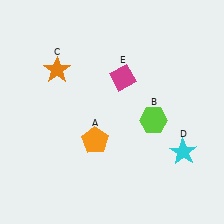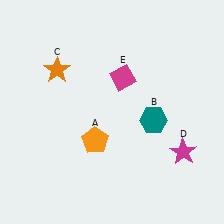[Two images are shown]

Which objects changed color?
B changed from lime to teal. D changed from cyan to magenta.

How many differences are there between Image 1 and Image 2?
There are 2 differences between the two images.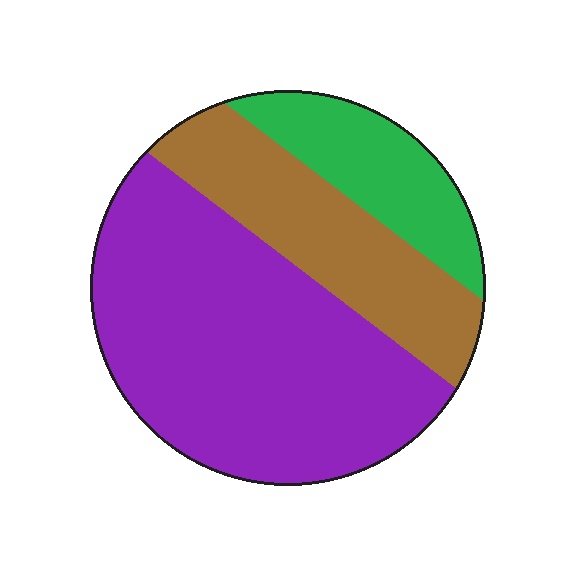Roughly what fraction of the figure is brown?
Brown takes up about one quarter (1/4) of the figure.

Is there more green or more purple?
Purple.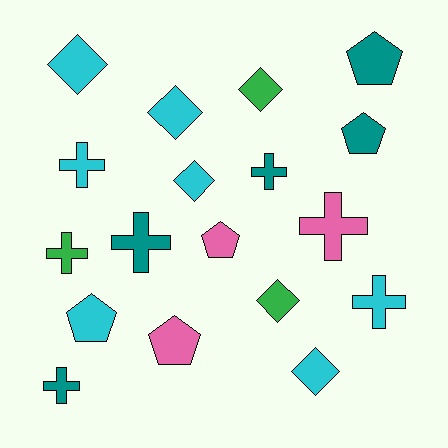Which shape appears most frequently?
Cross, with 7 objects.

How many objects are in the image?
There are 18 objects.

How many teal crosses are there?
There are 3 teal crosses.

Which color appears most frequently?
Cyan, with 7 objects.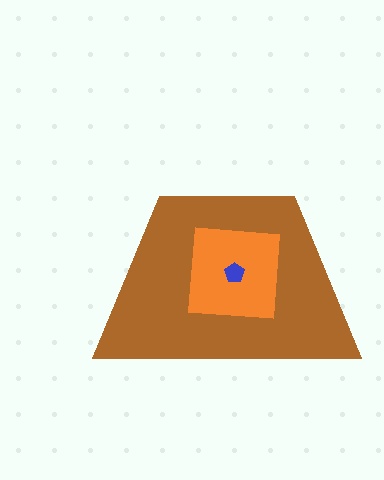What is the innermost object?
The blue pentagon.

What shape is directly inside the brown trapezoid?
The orange square.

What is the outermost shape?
The brown trapezoid.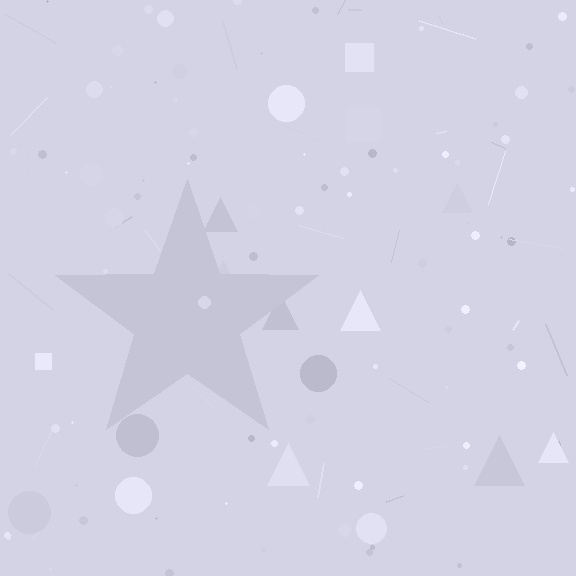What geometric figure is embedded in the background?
A star is embedded in the background.